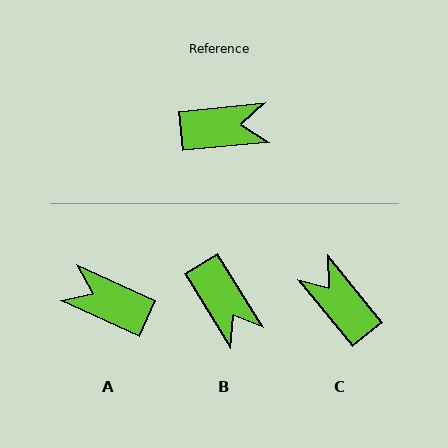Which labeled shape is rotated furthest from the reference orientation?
A, about 151 degrees away.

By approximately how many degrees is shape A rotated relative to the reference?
Approximately 151 degrees counter-clockwise.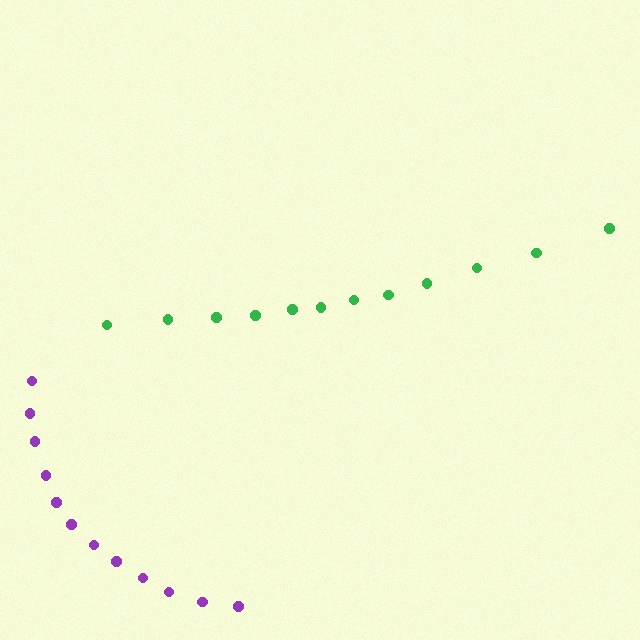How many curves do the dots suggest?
There are 2 distinct paths.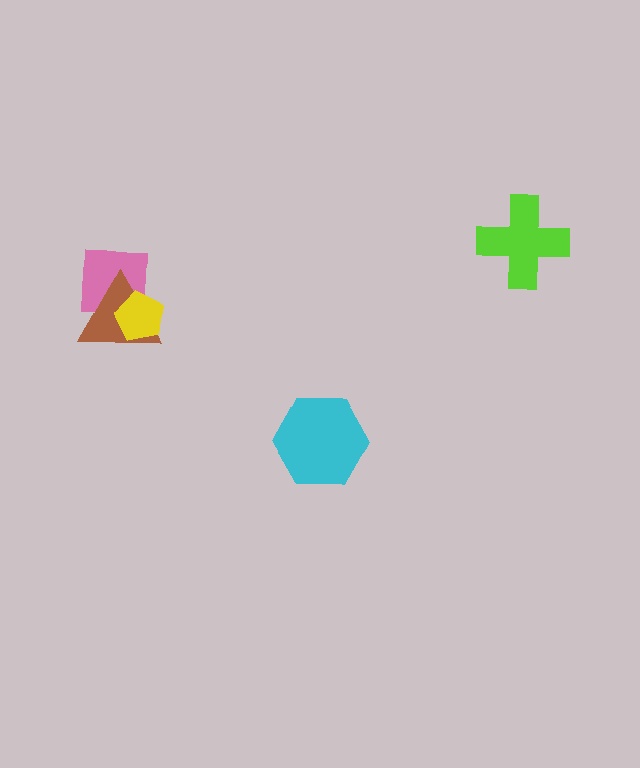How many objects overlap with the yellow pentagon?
2 objects overlap with the yellow pentagon.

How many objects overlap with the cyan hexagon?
0 objects overlap with the cyan hexagon.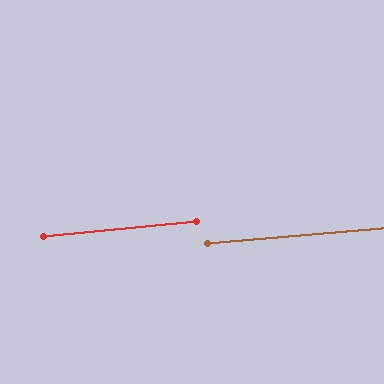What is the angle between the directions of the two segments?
Approximately 1 degree.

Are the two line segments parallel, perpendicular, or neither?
Parallel — their directions differ by only 0.5°.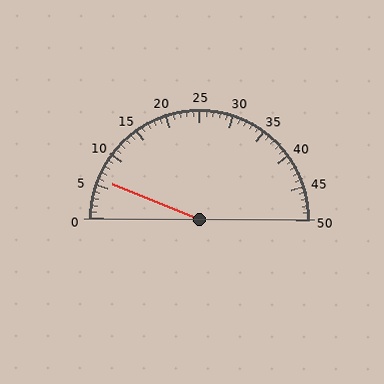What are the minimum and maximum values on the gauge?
The gauge ranges from 0 to 50.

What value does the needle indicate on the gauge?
The needle indicates approximately 6.